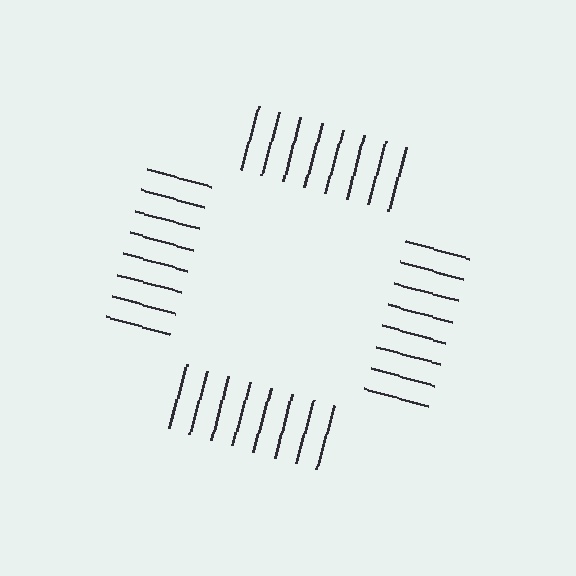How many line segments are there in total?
32 — 8 along each of the 4 edges.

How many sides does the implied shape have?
4 sides — the line-ends trace a square.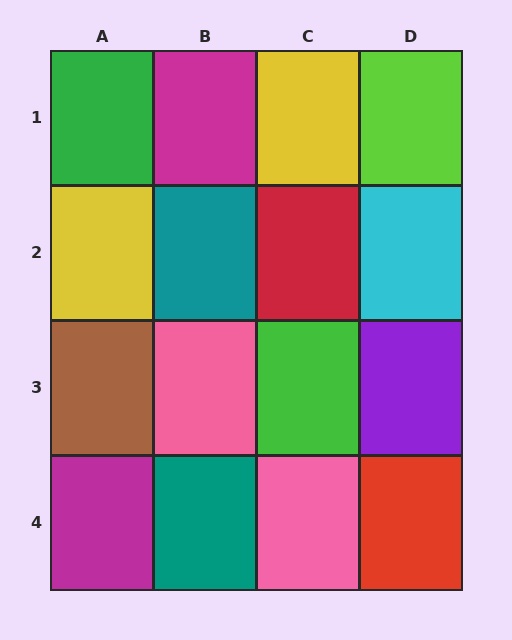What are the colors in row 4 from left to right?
Magenta, teal, pink, red.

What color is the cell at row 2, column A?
Yellow.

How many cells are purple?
1 cell is purple.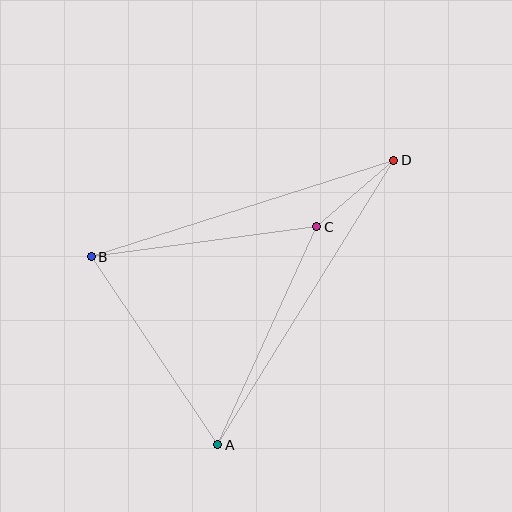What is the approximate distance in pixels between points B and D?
The distance between B and D is approximately 318 pixels.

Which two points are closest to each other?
Points C and D are closest to each other.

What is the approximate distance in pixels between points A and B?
The distance between A and B is approximately 227 pixels.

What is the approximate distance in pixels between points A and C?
The distance between A and C is approximately 240 pixels.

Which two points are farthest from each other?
Points A and D are farthest from each other.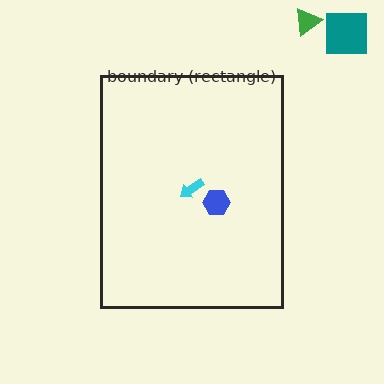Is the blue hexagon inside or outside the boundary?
Inside.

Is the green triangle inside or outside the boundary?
Outside.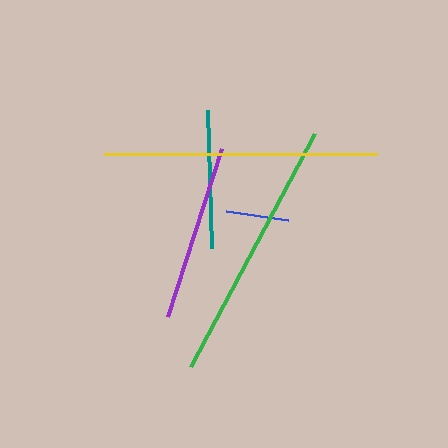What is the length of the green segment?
The green segment is approximately 264 pixels long.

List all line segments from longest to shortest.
From longest to shortest: yellow, green, purple, teal, blue.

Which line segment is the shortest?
The blue line is the shortest at approximately 63 pixels.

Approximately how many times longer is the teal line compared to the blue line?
The teal line is approximately 2.2 times the length of the blue line.